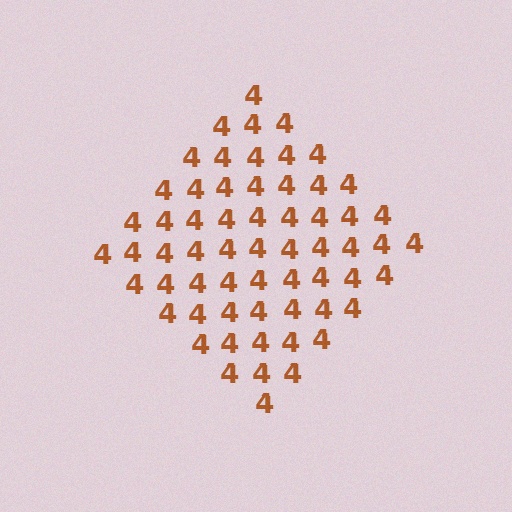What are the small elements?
The small elements are digit 4's.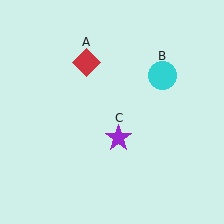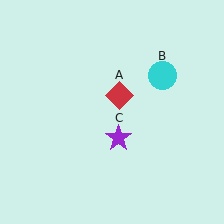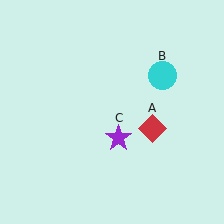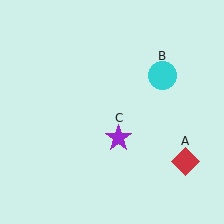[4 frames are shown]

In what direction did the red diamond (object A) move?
The red diamond (object A) moved down and to the right.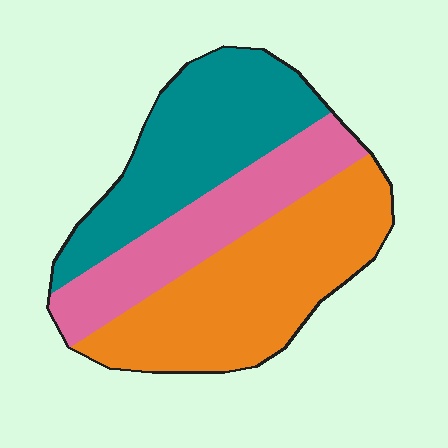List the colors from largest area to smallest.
From largest to smallest: orange, teal, pink.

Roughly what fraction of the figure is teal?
Teal covers around 35% of the figure.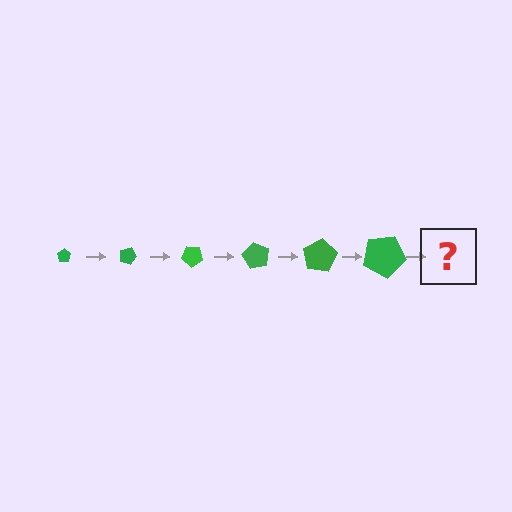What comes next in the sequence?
The next element should be a pentagon, larger than the previous one and rotated 120 degrees from the start.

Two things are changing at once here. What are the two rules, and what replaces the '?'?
The two rules are that the pentagon grows larger each step and it rotates 20 degrees each step. The '?' should be a pentagon, larger than the previous one and rotated 120 degrees from the start.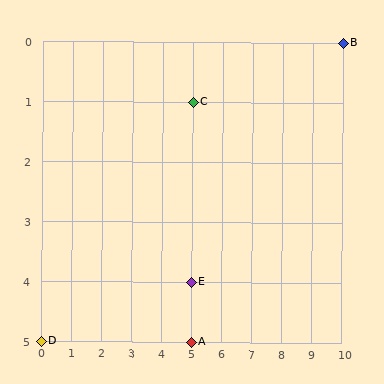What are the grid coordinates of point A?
Point A is at grid coordinates (5, 5).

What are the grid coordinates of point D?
Point D is at grid coordinates (0, 5).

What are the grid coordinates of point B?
Point B is at grid coordinates (10, 0).